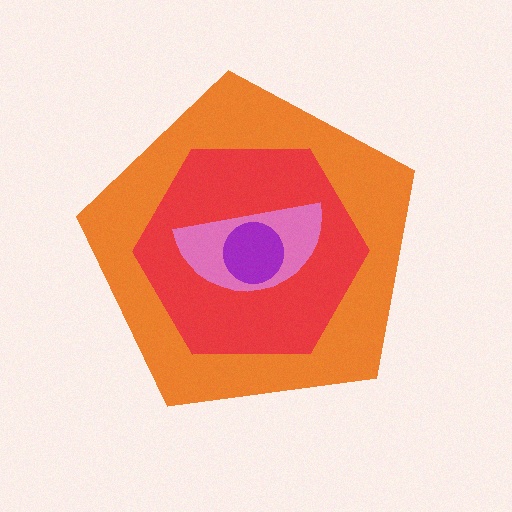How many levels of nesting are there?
4.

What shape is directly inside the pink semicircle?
The purple circle.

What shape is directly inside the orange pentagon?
The red hexagon.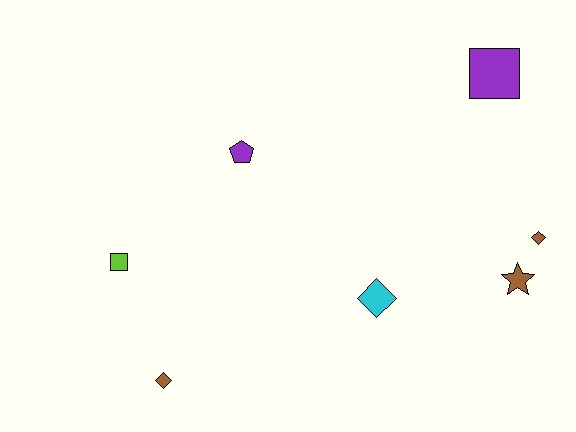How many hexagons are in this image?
There are no hexagons.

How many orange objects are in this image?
There are no orange objects.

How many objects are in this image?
There are 7 objects.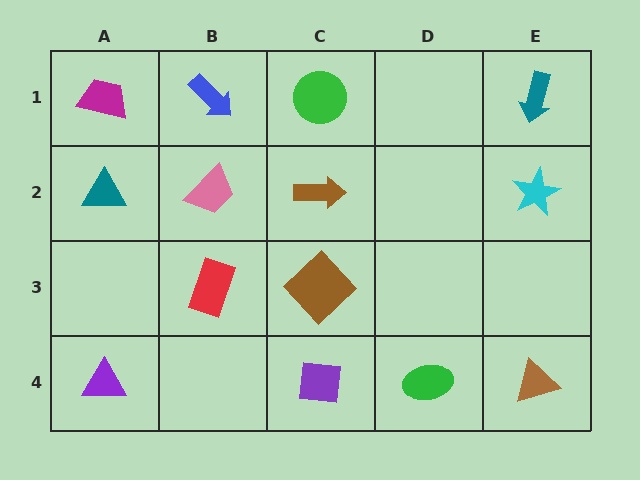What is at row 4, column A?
A purple triangle.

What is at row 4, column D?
A green ellipse.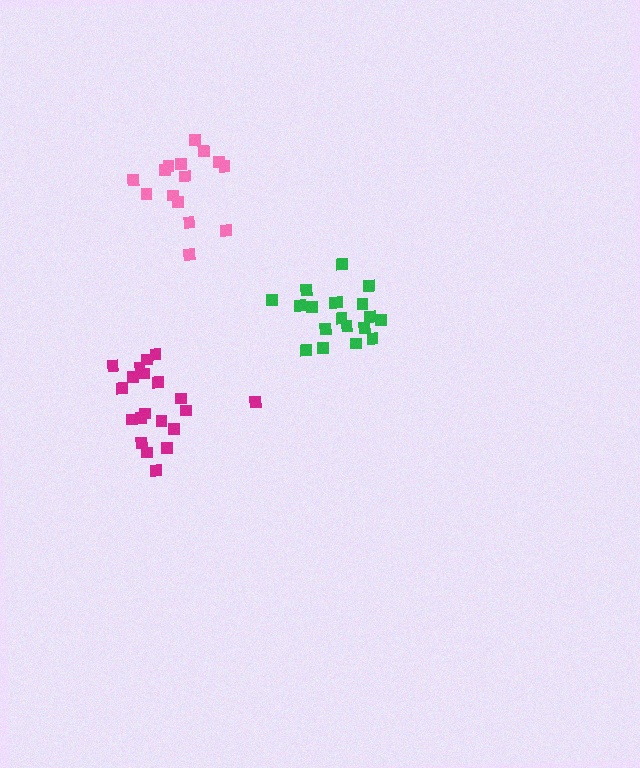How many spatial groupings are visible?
There are 3 spatial groupings.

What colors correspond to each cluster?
The clusters are colored: magenta, green, pink.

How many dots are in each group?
Group 1: 20 dots, Group 2: 19 dots, Group 3: 15 dots (54 total).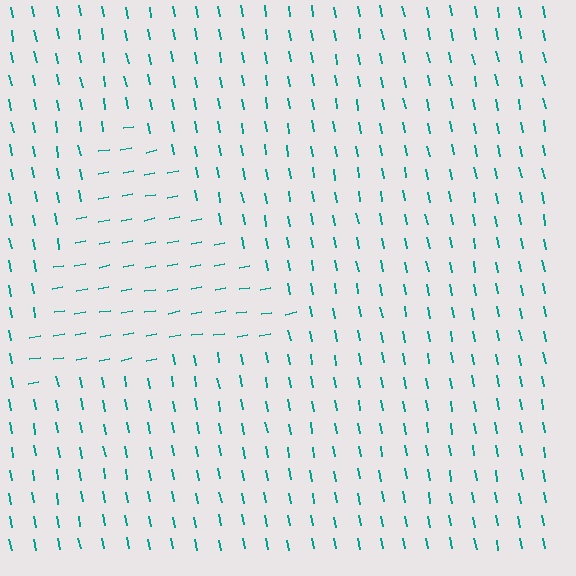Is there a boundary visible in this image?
Yes, there is a texture boundary formed by a change in line orientation.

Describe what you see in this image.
The image is filled with small teal line segments. A triangle region in the image has lines oriented differently from the surrounding lines, creating a visible texture boundary.